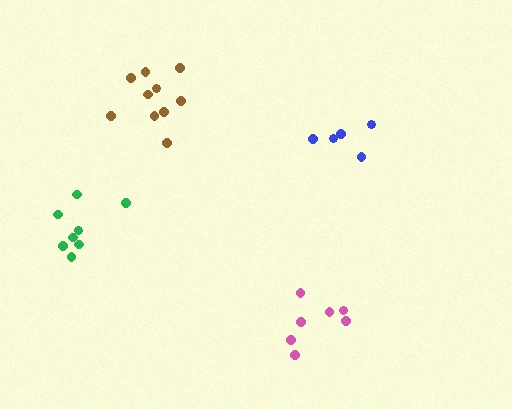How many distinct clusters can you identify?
There are 4 distinct clusters.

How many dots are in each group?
Group 1: 7 dots, Group 2: 8 dots, Group 3: 5 dots, Group 4: 10 dots (30 total).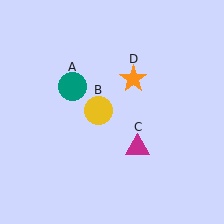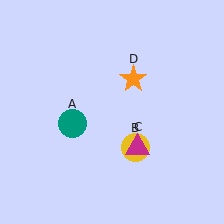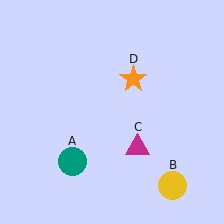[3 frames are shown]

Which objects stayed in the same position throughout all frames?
Magenta triangle (object C) and orange star (object D) remained stationary.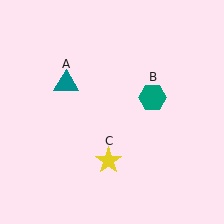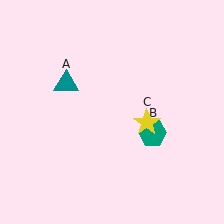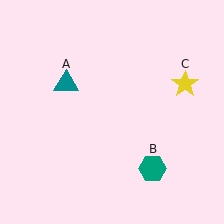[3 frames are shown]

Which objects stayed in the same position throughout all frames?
Teal triangle (object A) remained stationary.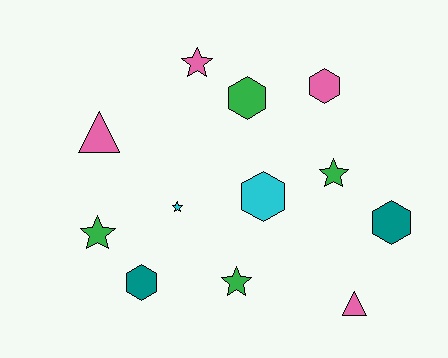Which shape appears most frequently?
Star, with 5 objects.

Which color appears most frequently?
Green, with 4 objects.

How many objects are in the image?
There are 12 objects.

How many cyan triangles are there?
There are no cyan triangles.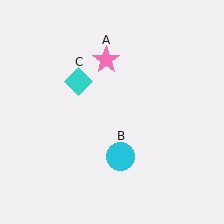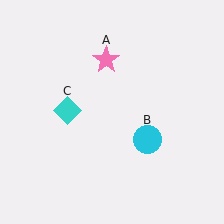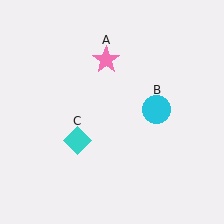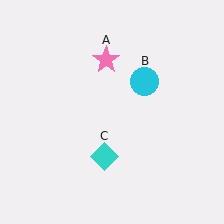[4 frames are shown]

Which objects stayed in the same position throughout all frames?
Pink star (object A) remained stationary.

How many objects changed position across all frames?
2 objects changed position: cyan circle (object B), cyan diamond (object C).